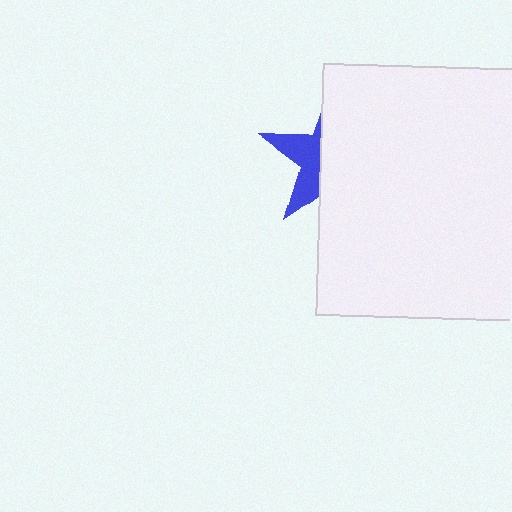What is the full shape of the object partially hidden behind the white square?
The partially hidden object is a blue star.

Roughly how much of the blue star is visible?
A small part of it is visible (roughly 36%).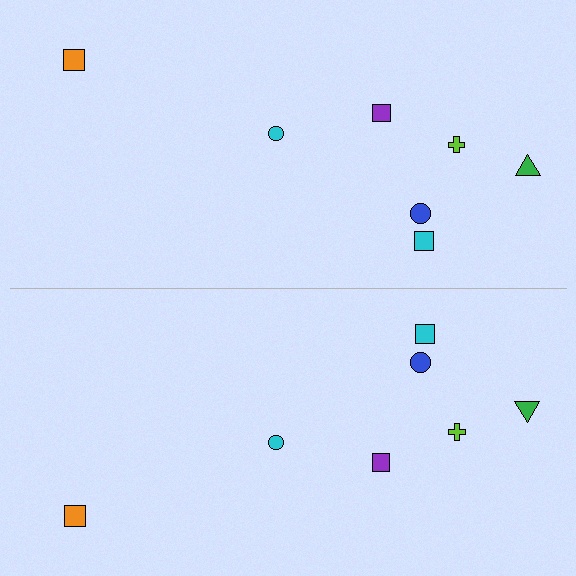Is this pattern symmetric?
Yes, this pattern has bilateral (reflection) symmetry.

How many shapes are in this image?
There are 14 shapes in this image.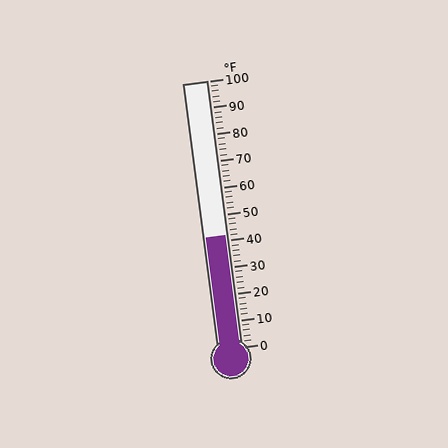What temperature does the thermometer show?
The thermometer shows approximately 42°F.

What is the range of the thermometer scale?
The thermometer scale ranges from 0°F to 100°F.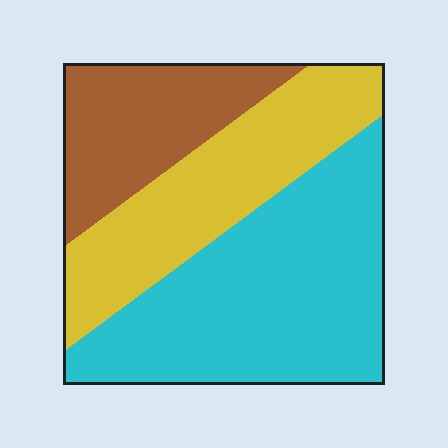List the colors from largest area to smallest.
From largest to smallest: cyan, yellow, brown.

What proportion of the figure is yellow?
Yellow covers 31% of the figure.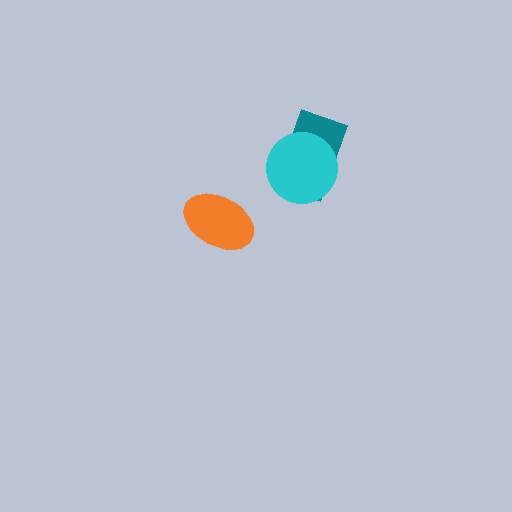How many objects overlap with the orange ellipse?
0 objects overlap with the orange ellipse.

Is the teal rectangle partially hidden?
Yes, it is partially covered by another shape.